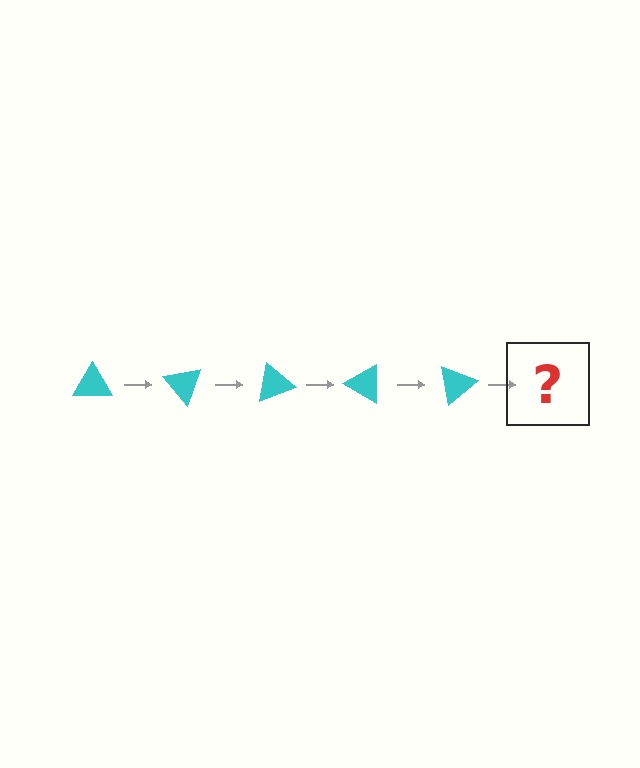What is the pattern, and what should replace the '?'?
The pattern is that the triangle rotates 50 degrees each step. The '?' should be a cyan triangle rotated 250 degrees.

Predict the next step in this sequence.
The next step is a cyan triangle rotated 250 degrees.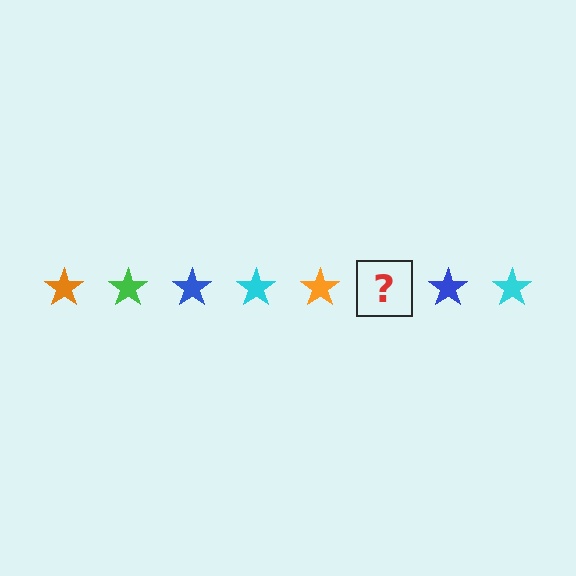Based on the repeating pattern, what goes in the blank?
The blank should be a green star.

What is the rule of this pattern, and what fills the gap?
The rule is that the pattern cycles through orange, green, blue, cyan stars. The gap should be filled with a green star.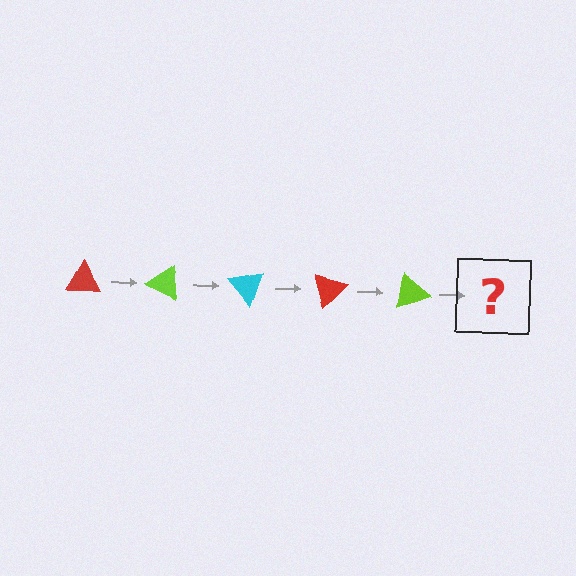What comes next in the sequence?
The next element should be a cyan triangle, rotated 125 degrees from the start.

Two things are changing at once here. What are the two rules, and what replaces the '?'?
The two rules are that it rotates 25 degrees each step and the color cycles through red, lime, and cyan. The '?' should be a cyan triangle, rotated 125 degrees from the start.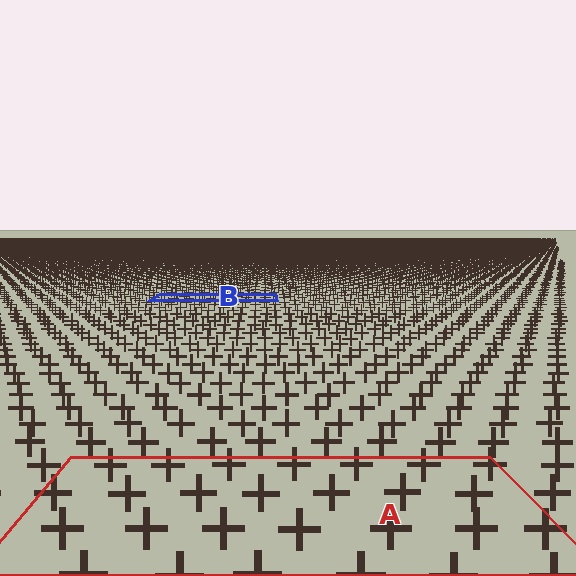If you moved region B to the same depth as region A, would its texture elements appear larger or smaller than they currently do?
They would appear larger. At a closer depth, the same texture elements are projected at a bigger on-screen size.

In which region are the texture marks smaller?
The texture marks are smaller in region B, because it is farther away.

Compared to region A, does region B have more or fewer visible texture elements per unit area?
Region B has more texture elements per unit area — they are packed more densely because it is farther away.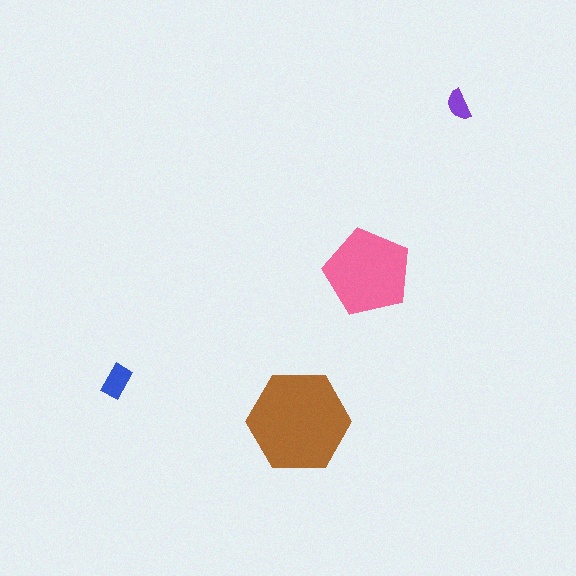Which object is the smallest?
The purple semicircle.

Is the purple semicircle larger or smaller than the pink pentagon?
Smaller.